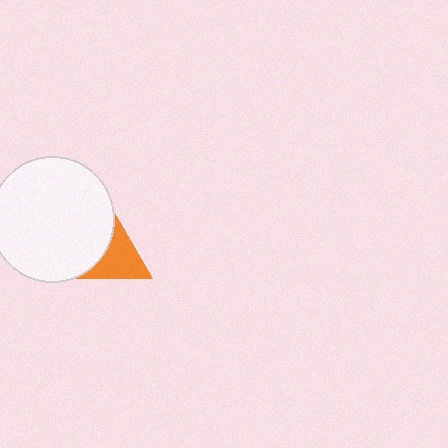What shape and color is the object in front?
The object in front is a white circle.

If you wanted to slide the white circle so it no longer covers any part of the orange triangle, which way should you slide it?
Slide it left — that is the most direct way to separate the two shapes.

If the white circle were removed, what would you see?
You would see the complete orange triangle.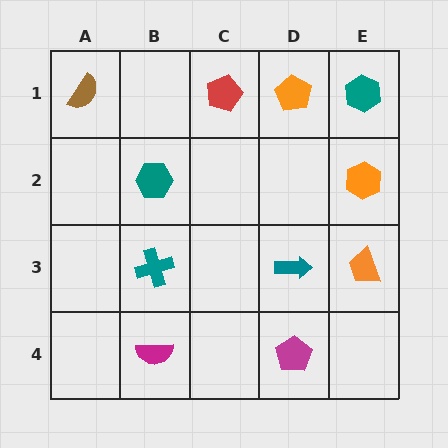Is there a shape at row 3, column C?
No, that cell is empty.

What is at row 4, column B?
A magenta semicircle.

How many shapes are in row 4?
2 shapes.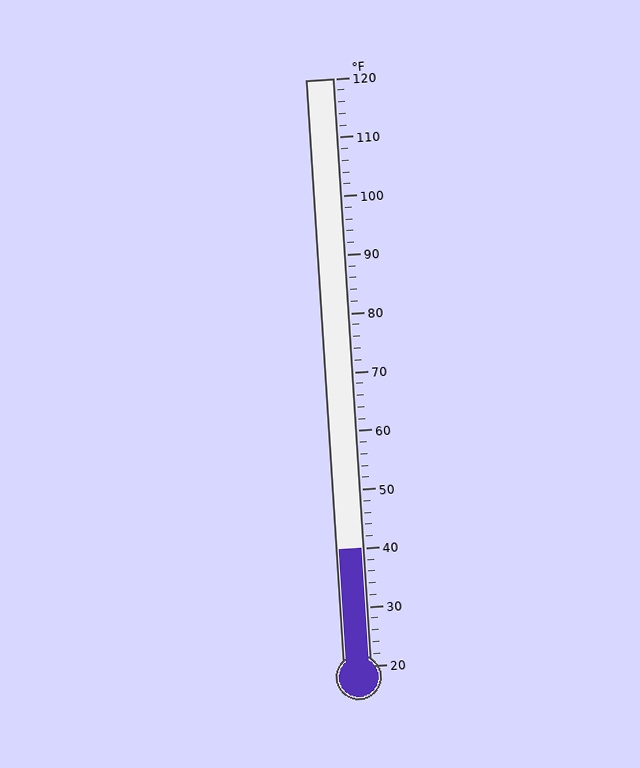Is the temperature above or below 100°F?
The temperature is below 100°F.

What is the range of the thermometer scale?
The thermometer scale ranges from 20°F to 120°F.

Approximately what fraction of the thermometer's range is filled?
The thermometer is filled to approximately 20% of its range.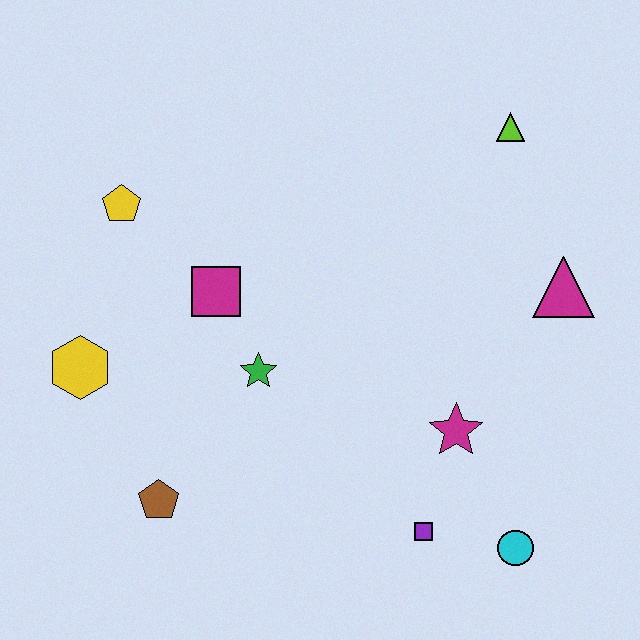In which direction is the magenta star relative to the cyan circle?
The magenta star is above the cyan circle.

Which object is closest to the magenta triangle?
The lime triangle is closest to the magenta triangle.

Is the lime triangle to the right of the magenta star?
Yes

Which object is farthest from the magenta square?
The cyan circle is farthest from the magenta square.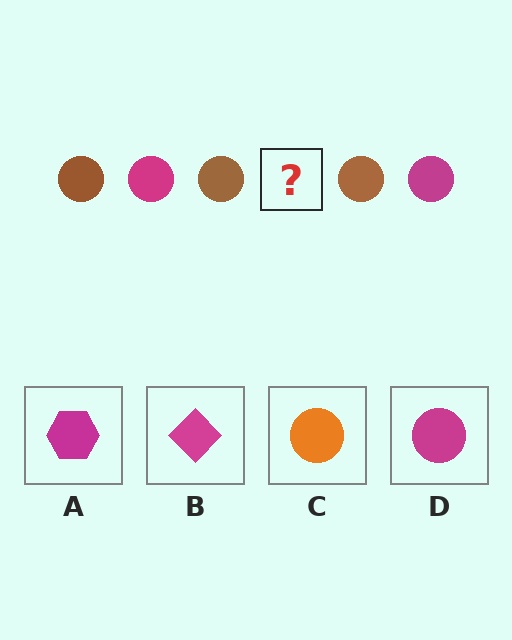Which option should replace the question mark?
Option D.